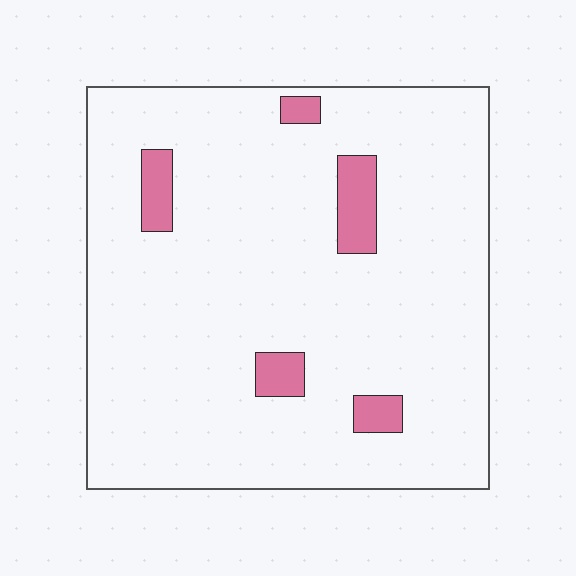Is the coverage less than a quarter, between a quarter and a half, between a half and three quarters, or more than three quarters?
Less than a quarter.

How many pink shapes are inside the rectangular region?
5.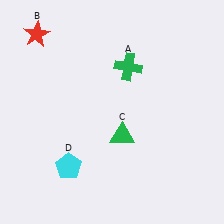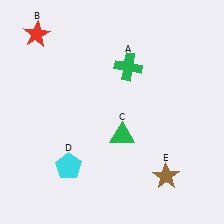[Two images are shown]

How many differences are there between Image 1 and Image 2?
There is 1 difference between the two images.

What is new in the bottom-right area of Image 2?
A brown star (E) was added in the bottom-right area of Image 2.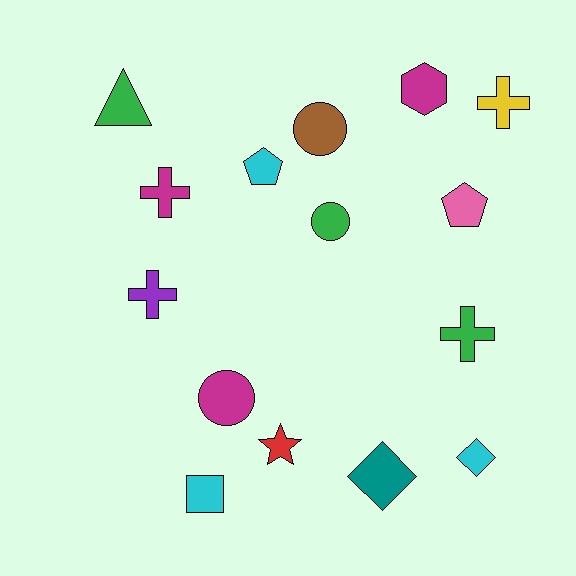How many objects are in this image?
There are 15 objects.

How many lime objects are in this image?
There are no lime objects.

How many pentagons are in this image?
There are 2 pentagons.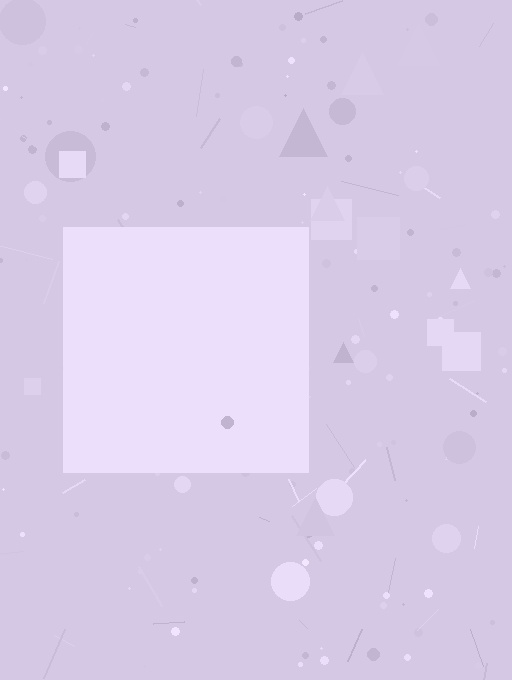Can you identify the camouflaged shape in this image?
The camouflaged shape is a square.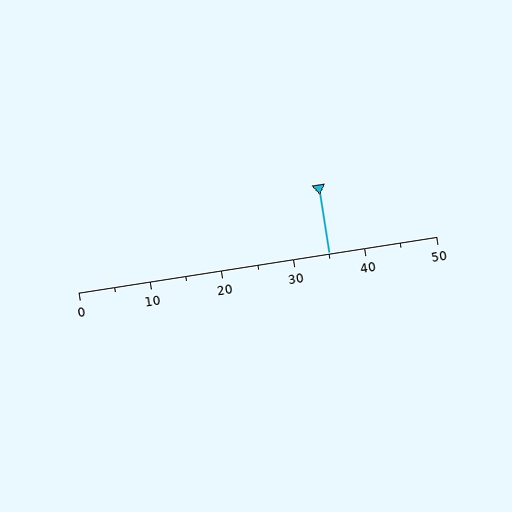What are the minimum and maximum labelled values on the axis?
The axis runs from 0 to 50.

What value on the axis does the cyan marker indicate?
The marker indicates approximately 35.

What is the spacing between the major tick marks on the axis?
The major ticks are spaced 10 apart.